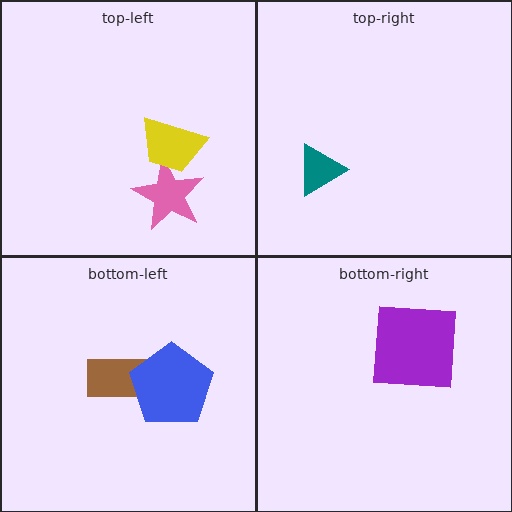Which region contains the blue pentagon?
The bottom-left region.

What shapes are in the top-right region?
The teal triangle.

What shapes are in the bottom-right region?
The purple square.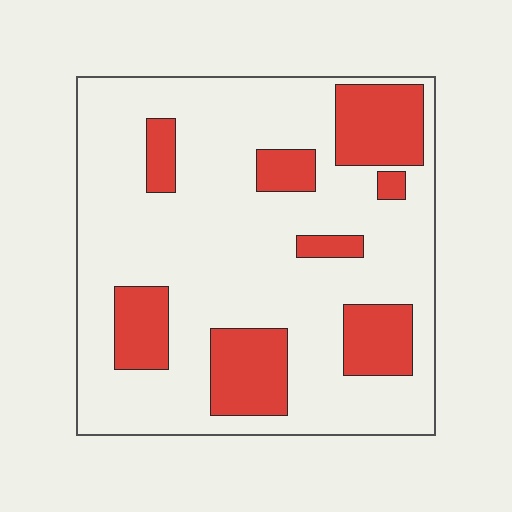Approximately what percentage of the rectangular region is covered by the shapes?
Approximately 25%.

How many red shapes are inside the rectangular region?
8.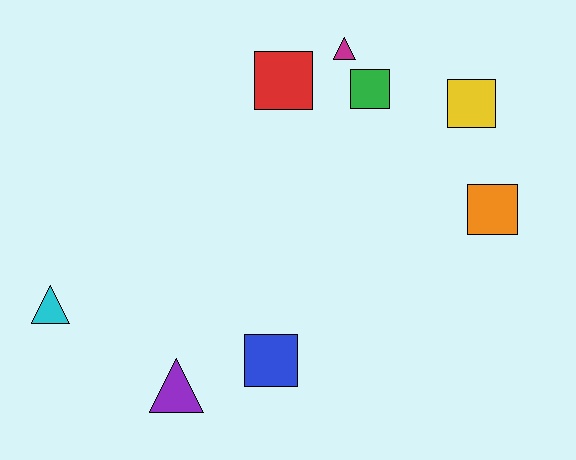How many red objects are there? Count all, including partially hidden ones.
There is 1 red object.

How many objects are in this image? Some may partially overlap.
There are 8 objects.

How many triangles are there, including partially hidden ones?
There are 3 triangles.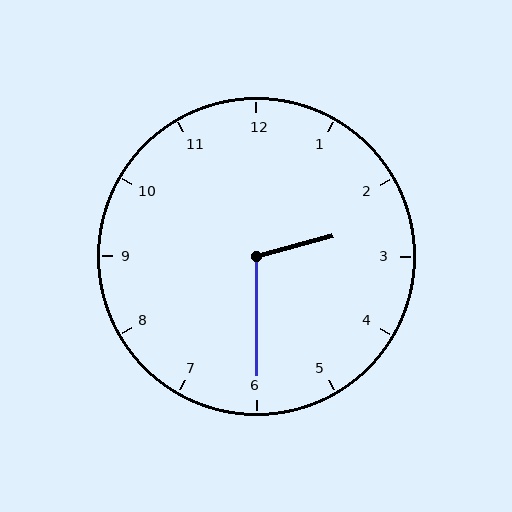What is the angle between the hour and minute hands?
Approximately 105 degrees.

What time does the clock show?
2:30.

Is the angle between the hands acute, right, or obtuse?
It is obtuse.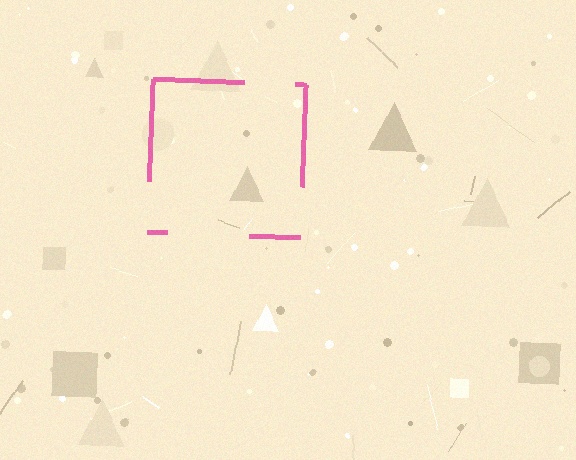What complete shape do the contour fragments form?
The contour fragments form a square.